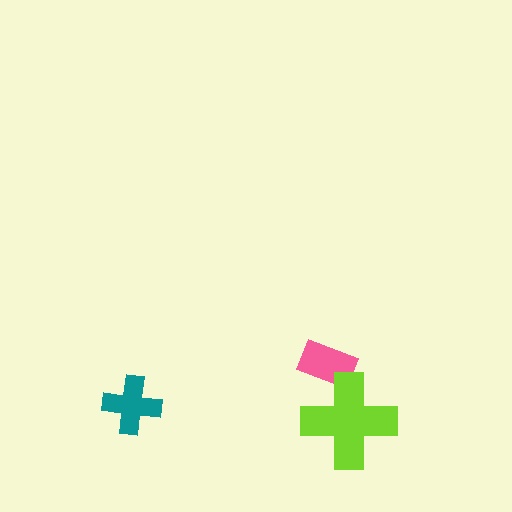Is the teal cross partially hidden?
No, no other shape covers it.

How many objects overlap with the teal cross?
0 objects overlap with the teal cross.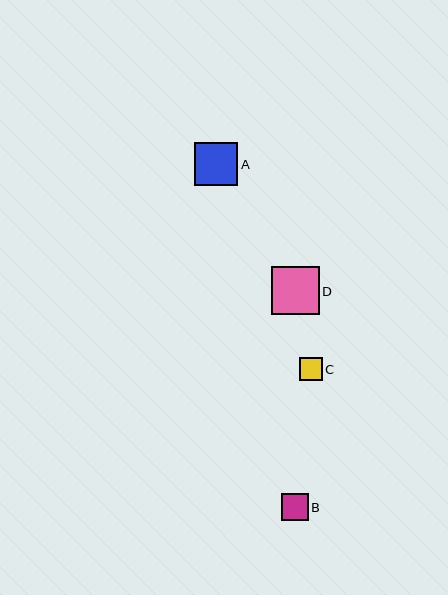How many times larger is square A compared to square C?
Square A is approximately 1.9 times the size of square C.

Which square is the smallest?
Square C is the smallest with a size of approximately 23 pixels.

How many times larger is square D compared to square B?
Square D is approximately 1.8 times the size of square B.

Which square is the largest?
Square D is the largest with a size of approximately 48 pixels.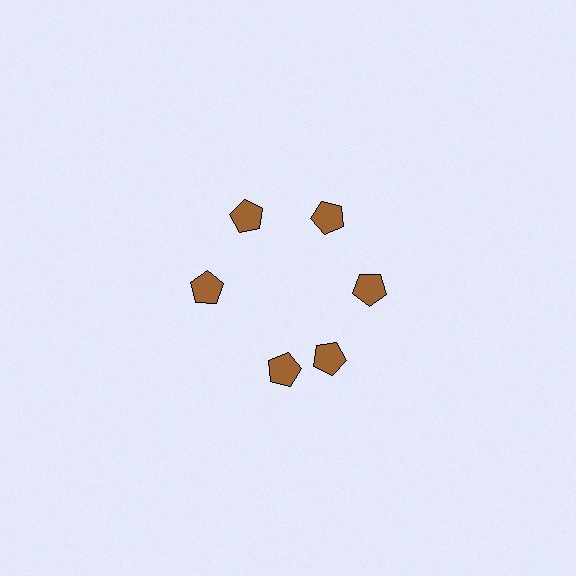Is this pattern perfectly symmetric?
No. The 6 brown pentagons are arranged in a ring, but one element near the 7 o'clock position is rotated out of alignment along the ring, breaking the 6-fold rotational symmetry.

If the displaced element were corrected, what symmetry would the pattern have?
It would have 6-fold rotational symmetry — the pattern would map onto itself every 60 degrees.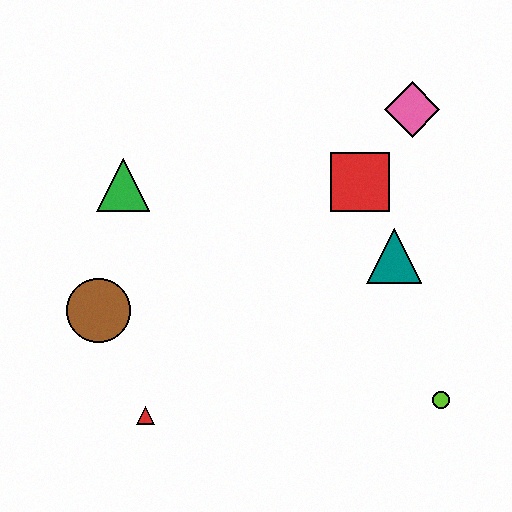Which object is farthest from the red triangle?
The pink diamond is farthest from the red triangle.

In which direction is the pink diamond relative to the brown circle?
The pink diamond is to the right of the brown circle.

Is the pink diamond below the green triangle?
No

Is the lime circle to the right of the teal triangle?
Yes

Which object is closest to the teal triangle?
The red square is closest to the teal triangle.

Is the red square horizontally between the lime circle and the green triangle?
Yes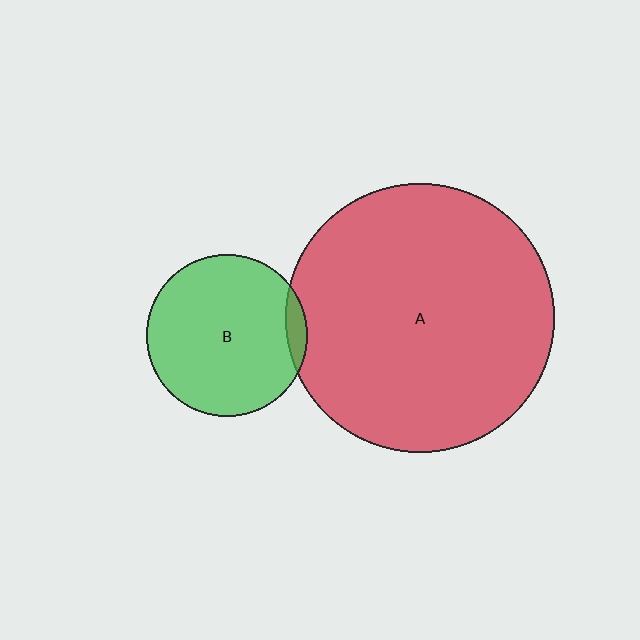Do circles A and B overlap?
Yes.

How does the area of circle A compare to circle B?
Approximately 2.8 times.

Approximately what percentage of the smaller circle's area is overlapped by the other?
Approximately 5%.